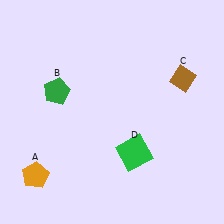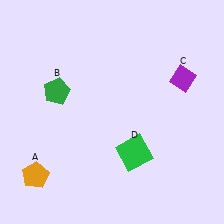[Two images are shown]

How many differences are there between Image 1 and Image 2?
There is 1 difference between the two images.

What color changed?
The diamond (C) changed from brown in Image 1 to purple in Image 2.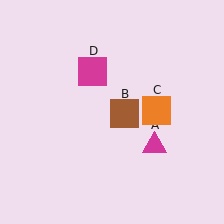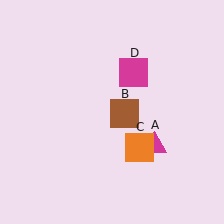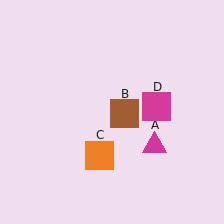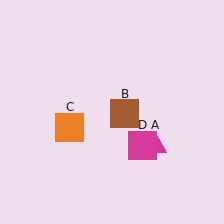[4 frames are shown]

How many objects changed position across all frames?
2 objects changed position: orange square (object C), magenta square (object D).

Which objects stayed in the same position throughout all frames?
Magenta triangle (object A) and brown square (object B) remained stationary.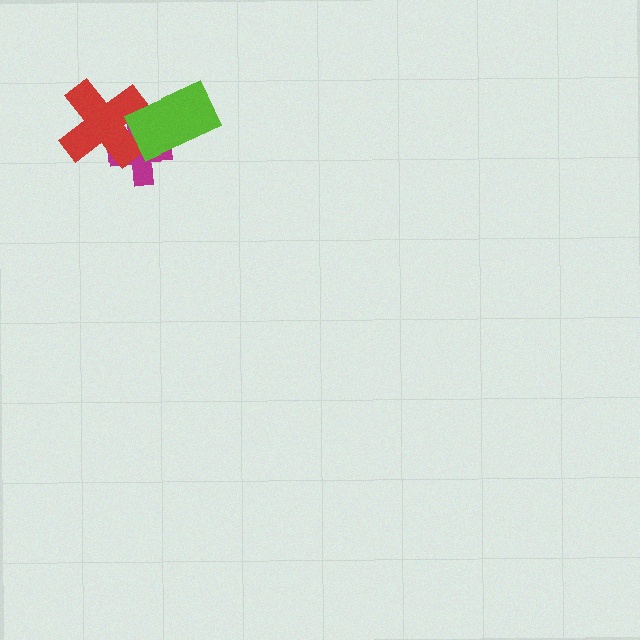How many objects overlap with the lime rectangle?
2 objects overlap with the lime rectangle.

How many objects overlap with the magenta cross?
2 objects overlap with the magenta cross.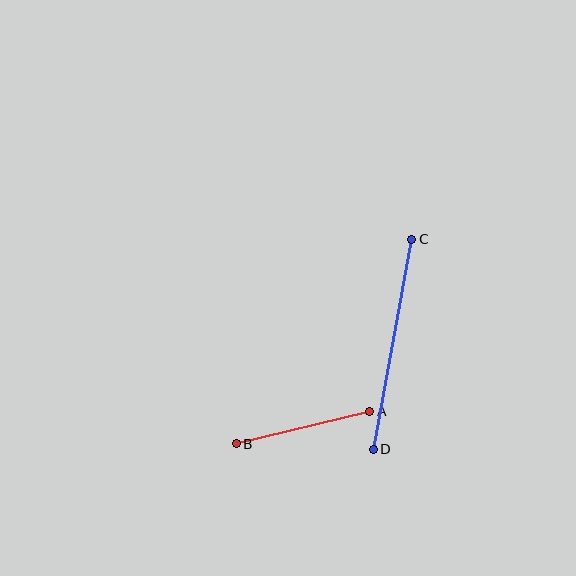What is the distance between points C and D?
The distance is approximately 214 pixels.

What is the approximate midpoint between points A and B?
The midpoint is at approximately (303, 428) pixels.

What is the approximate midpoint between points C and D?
The midpoint is at approximately (392, 344) pixels.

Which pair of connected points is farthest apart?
Points C and D are farthest apart.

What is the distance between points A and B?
The distance is approximately 137 pixels.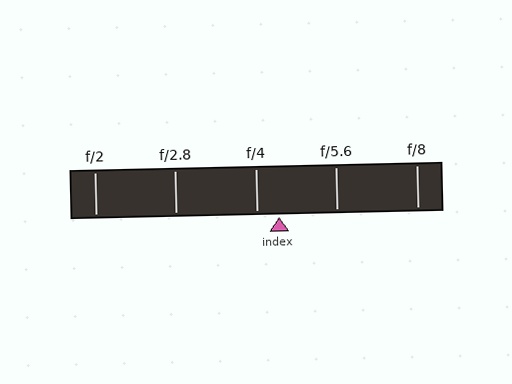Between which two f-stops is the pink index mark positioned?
The index mark is between f/4 and f/5.6.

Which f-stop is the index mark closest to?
The index mark is closest to f/4.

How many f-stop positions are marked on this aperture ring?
There are 5 f-stop positions marked.